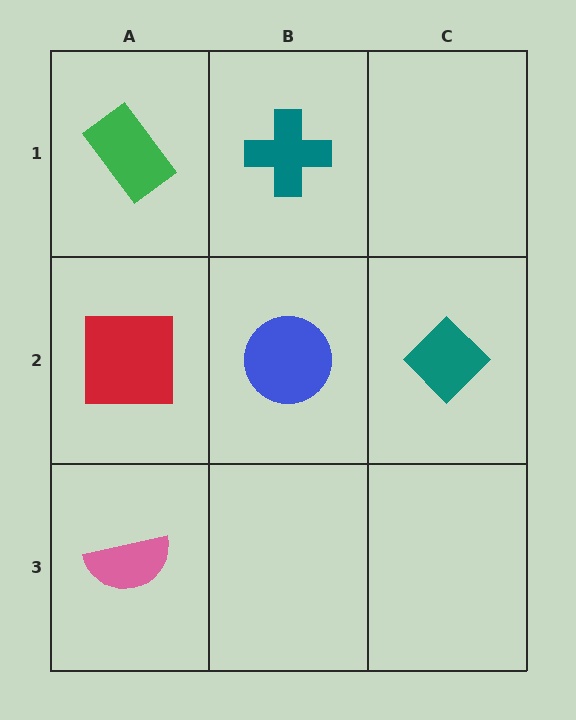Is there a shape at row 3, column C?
No, that cell is empty.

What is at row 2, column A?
A red square.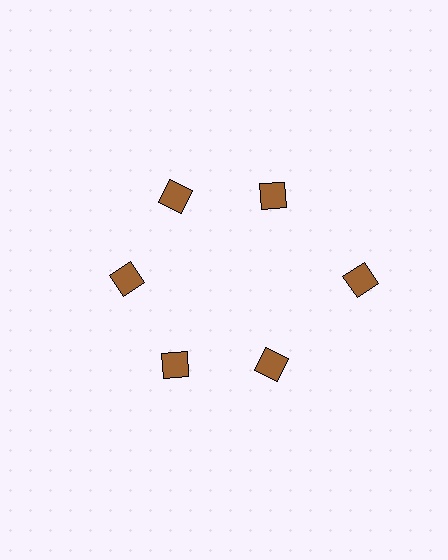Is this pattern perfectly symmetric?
No. The 6 brown diamonds are arranged in a ring, but one element near the 3 o'clock position is pushed outward from the center, breaking the 6-fold rotational symmetry.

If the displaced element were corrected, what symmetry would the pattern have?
It would have 6-fold rotational symmetry — the pattern would map onto itself every 60 degrees.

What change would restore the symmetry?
The symmetry would be restored by moving it inward, back onto the ring so that all 6 diamonds sit at equal angles and equal distance from the center.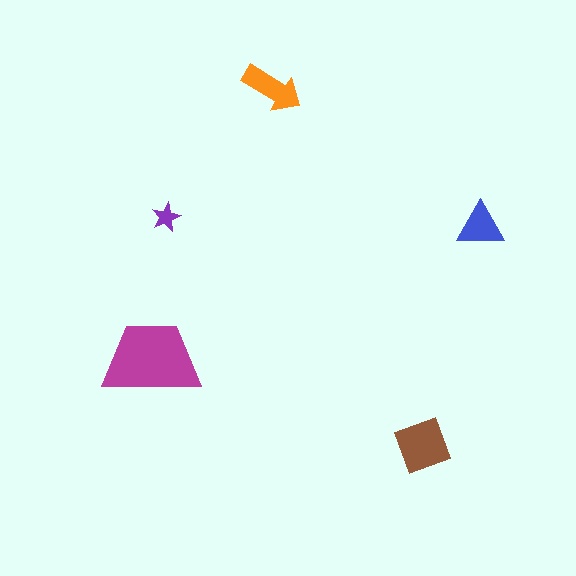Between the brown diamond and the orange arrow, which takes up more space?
The brown diamond.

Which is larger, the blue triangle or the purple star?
The blue triangle.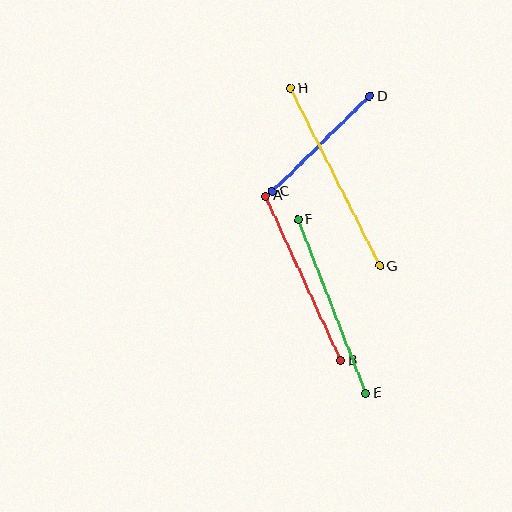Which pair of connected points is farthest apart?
Points G and H are farthest apart.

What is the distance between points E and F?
The distance is approximately 186 pixels.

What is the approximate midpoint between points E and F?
The midpoint is at approximately (332, 306) pixels.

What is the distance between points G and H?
The distance is approximately 199 pixels.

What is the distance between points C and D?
The distance is approximately 136 pixels.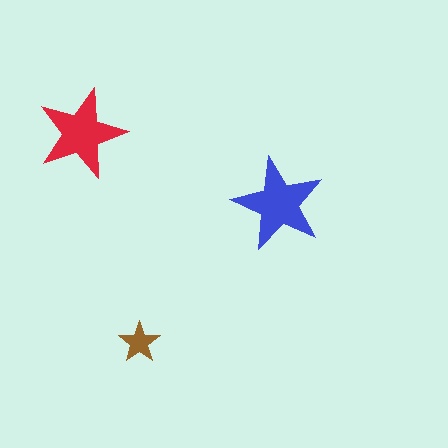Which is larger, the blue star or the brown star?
The blue one.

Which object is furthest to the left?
The red star is leftmost.